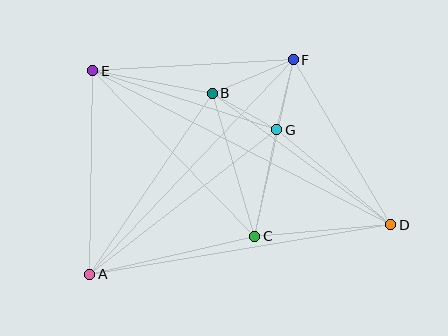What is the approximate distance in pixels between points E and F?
The distance between E and F is approximately 201 pixels.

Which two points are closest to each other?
Points F and G are closest to each other.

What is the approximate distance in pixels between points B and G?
The distance between B and G is approximately 74 pixels.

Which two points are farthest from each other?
Points D and E are farthest from each other.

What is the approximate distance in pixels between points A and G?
The distance between A and G is approximately 236 pixels.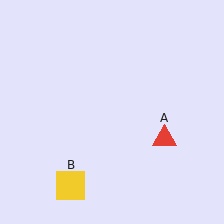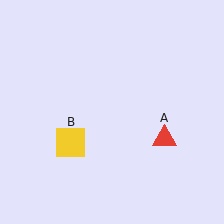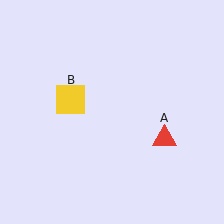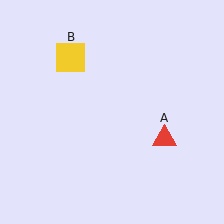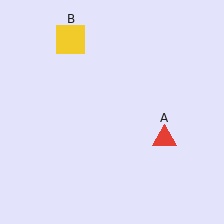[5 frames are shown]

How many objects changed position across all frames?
1 object changed position: yellow square (object B).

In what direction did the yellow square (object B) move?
The yellow square (object B) moved up.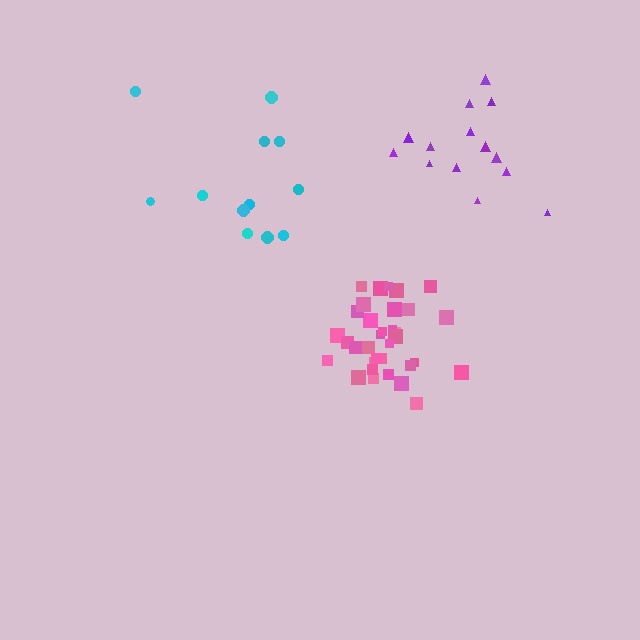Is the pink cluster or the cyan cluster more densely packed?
Pink.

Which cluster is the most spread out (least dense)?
Cyan.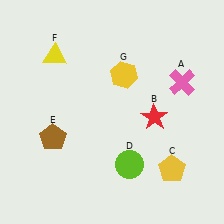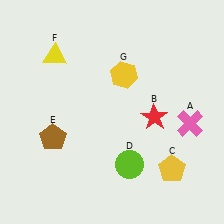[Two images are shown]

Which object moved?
The pink cross (A) moved down.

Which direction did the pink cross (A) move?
The pink cross (A) moved down.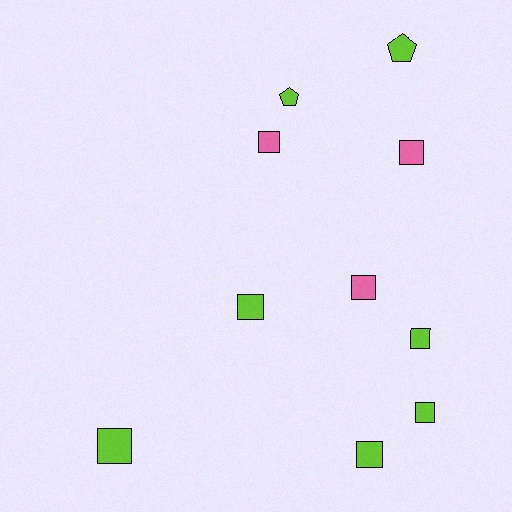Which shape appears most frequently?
Square, with 8 objects.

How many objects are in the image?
There are 10 objects.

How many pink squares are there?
There are 3 pink squares.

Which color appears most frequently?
Lime, with 7 objects.